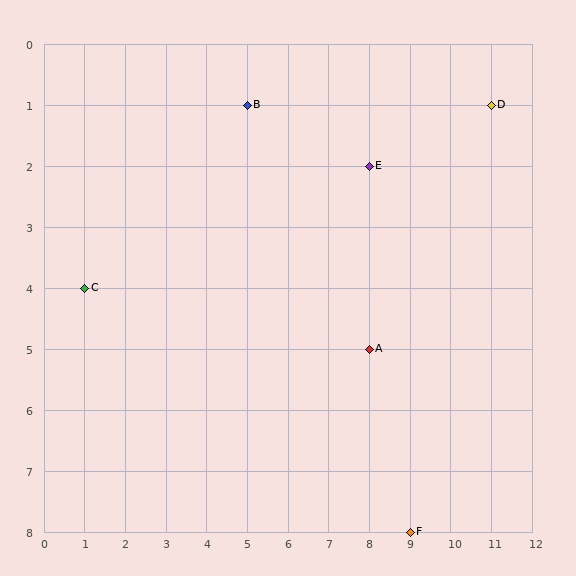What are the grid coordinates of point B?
Point B is at grid coordinates (5, 1).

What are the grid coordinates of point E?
Point E is at grid coordinates (8, 2).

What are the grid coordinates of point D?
Point D is at grid coordinates (11, 1).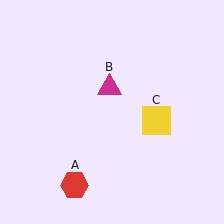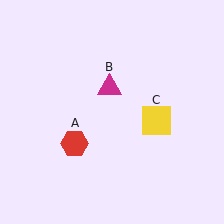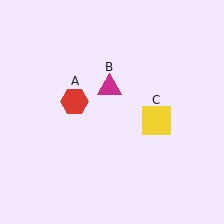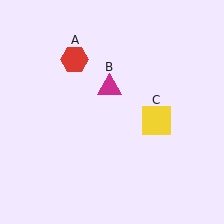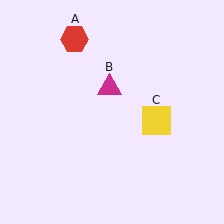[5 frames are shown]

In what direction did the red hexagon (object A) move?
The red hexagon (object A) moved up.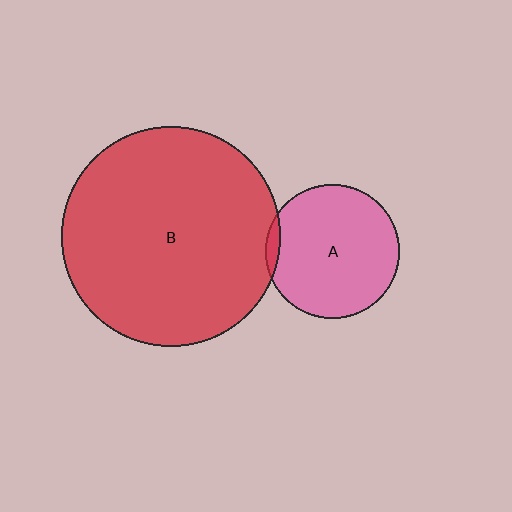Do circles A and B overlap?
Yes.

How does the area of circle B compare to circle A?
Approximately 2.7 times.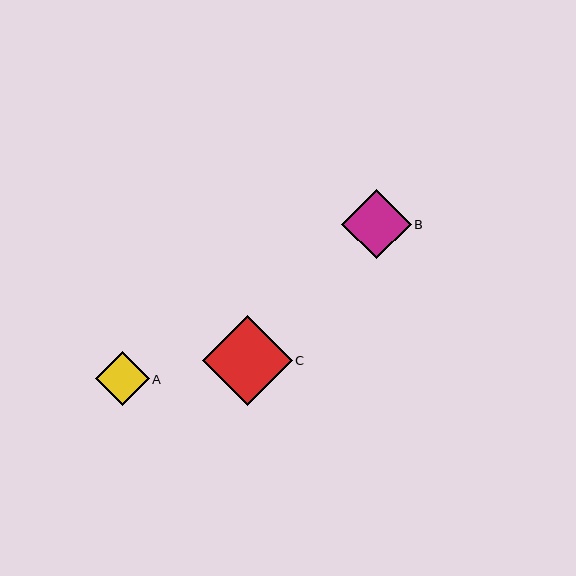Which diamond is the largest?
Diamond C is the largest with a size of approximately 90 pixels.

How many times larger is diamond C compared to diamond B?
Diamond C is approximately 1.3 times the size of diamond B.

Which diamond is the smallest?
Diamond A is the smallest with a size of approximately 54 pixels.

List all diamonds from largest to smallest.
From largest to smallest: C, B, A.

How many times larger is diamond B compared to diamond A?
Diamond B is approximately 1.3 times the size of diamond A.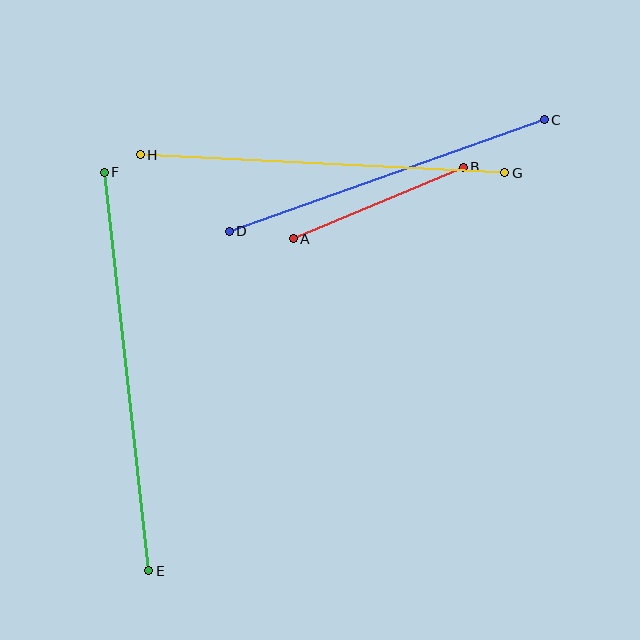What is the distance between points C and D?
The distance is approximately 334 pixels.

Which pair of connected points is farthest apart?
Points E and F are farthest apart.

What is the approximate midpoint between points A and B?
The midpoint is at approximately (378, 203) pixels.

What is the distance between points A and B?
The distance is approximately 185 pixels.